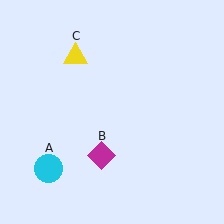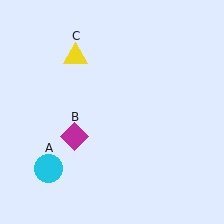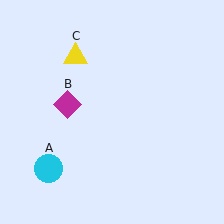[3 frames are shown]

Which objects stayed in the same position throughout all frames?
Cyan circle (object A) and yellow triangle (object C) remained stationary.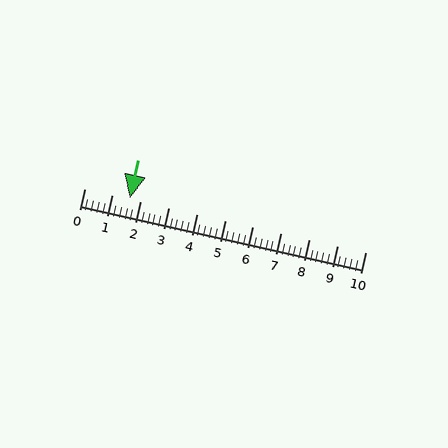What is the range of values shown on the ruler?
The ruler shows values from 0 to 10.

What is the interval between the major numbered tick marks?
The major tick marks are spaced 1 units apart.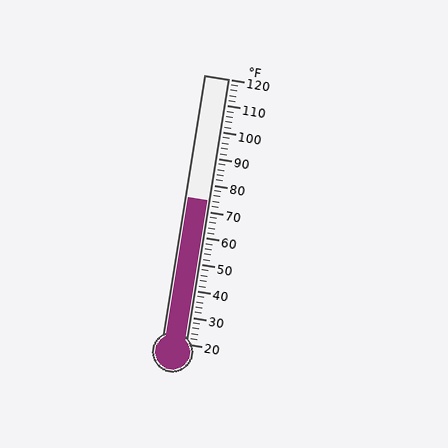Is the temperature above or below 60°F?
The temperature is above 60°F.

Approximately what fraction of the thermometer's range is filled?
The thermometer is filled to approximately 55% of its range.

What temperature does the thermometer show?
The thermometer shows approximately 74°F.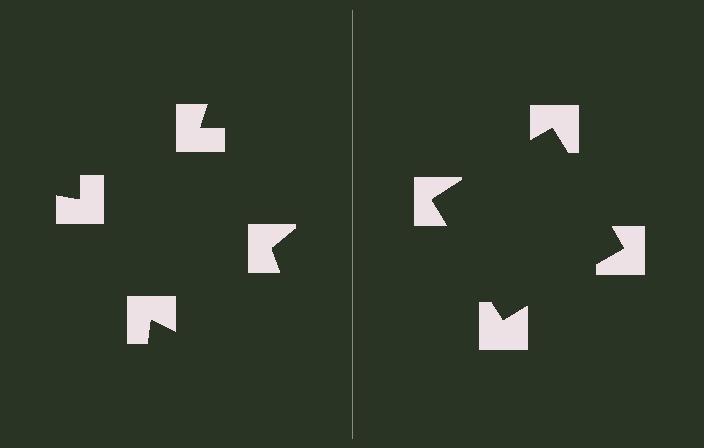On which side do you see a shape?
An illusory square appears on the right side. On the left side the wedge cuts are rotated, so no coherent shape forms.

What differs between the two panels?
The notched squares are positioned identically on both sides; only the wedge orientations differ. On the right they align to a square; on the left they are misaligned.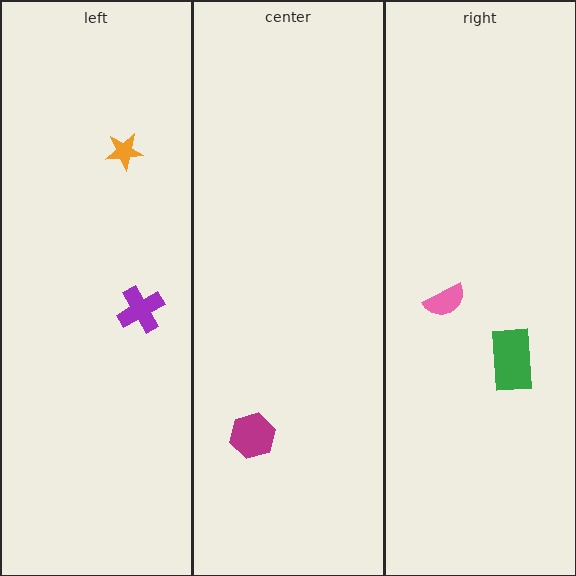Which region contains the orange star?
The left region.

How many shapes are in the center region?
1.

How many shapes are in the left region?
2.